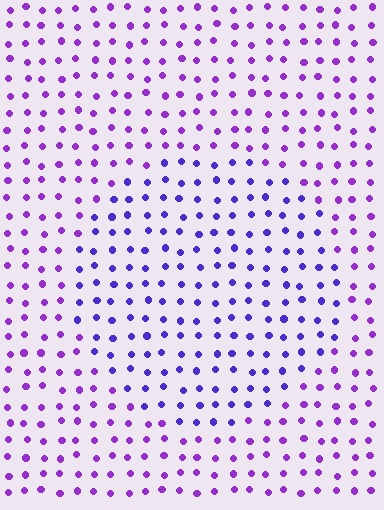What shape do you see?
I see a circle.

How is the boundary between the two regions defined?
The boundary is defined purely by a slight shift in hue (about 30 degrees). Spacing, size, and orientation are identical on both sides.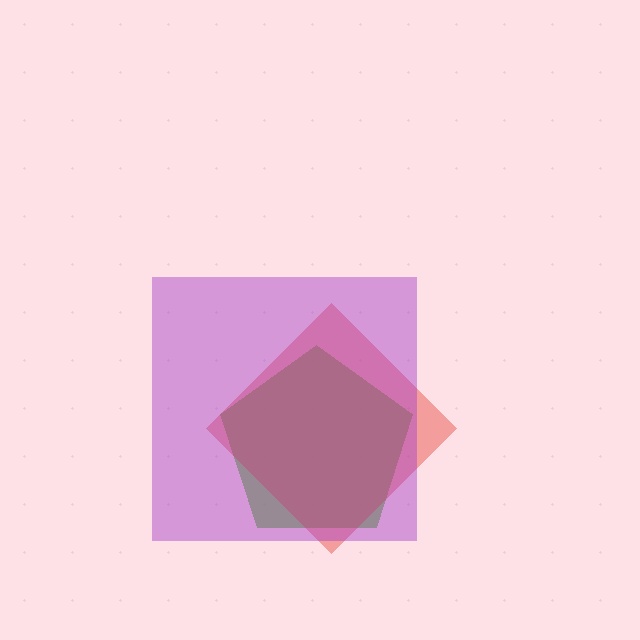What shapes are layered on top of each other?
The layered shapes are: a lime pentagon, a red diamond, a purple square.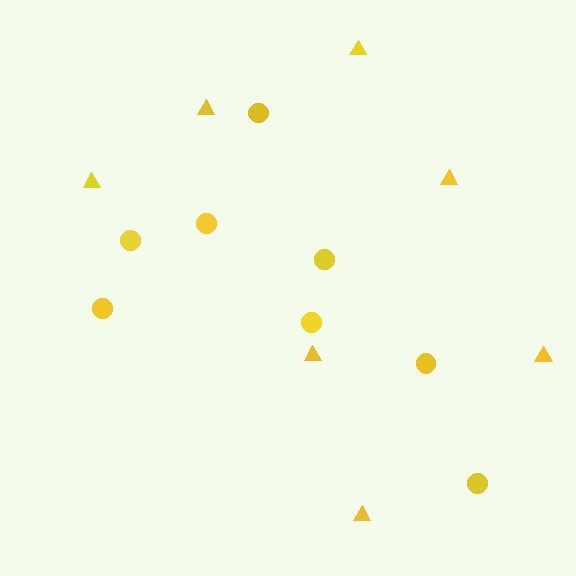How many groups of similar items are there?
There are 2 groups: one group of circles (8) and one group of triangles (7).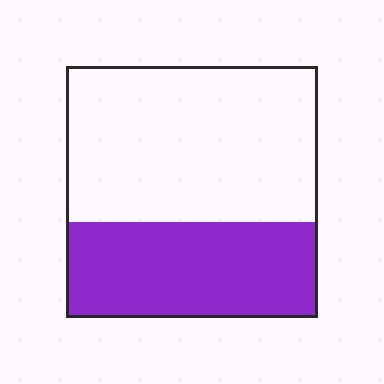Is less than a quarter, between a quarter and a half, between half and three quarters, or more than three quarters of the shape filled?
Between a quarter and a half.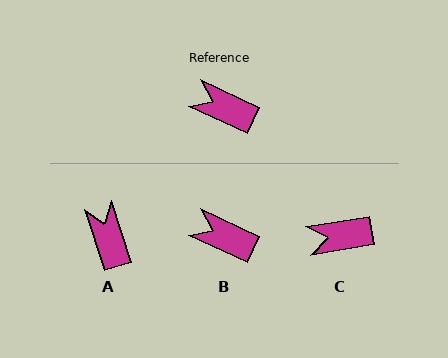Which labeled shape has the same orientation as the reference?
B.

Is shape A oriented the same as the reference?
No, it is off by about 47 degrees.